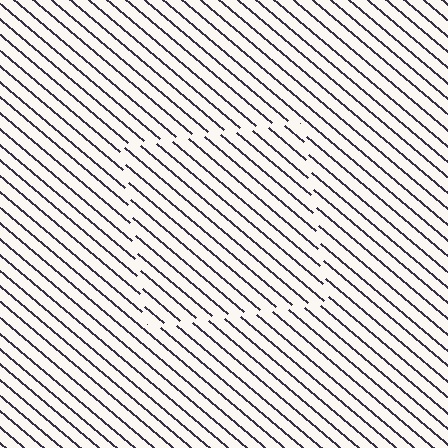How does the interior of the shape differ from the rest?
The interior of the shape contains the same grating, shifted by half a period — the contour is defined by the phase discontinuity where line-ends from the inner and outer gratings abut.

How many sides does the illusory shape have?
4 sides — the line-ends trace a square.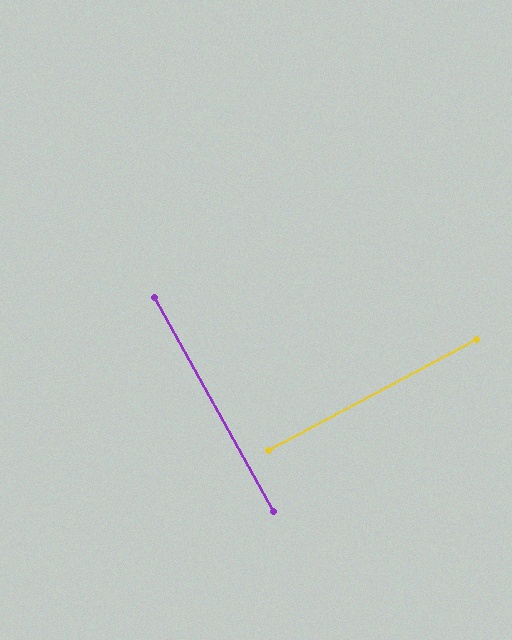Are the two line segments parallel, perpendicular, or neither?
Perpendicular — they meet at approximately 89°.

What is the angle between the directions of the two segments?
Approximately 89 degrees.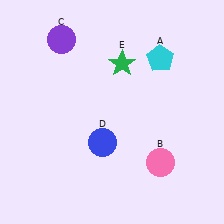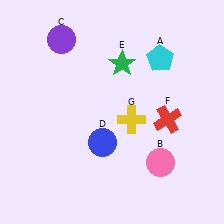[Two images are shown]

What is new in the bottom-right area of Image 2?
A yellow cross (G) was added in the bottom-right area of Image 2.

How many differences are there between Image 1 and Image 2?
There are 2 differences between the two images.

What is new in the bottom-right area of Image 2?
A red cross (F) was added in the bottom-right area of Image 2.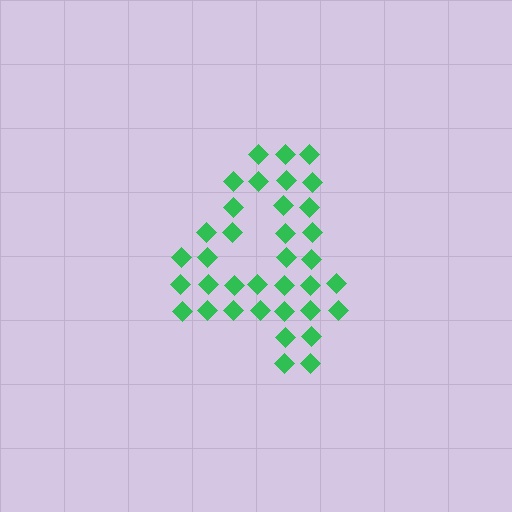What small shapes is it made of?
It is made of small diamonds.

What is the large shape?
The large shape is the digit 4.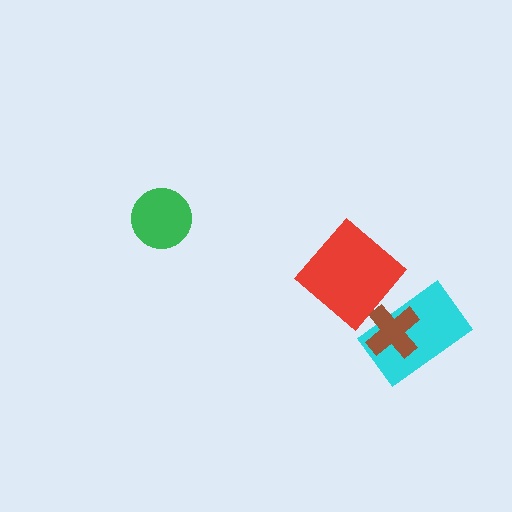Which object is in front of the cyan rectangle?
The brown cross is in front of the cyan rectangle.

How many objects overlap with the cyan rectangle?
1 object overlaps with the cyan rectangle.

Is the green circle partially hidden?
No, no other shape covers it.